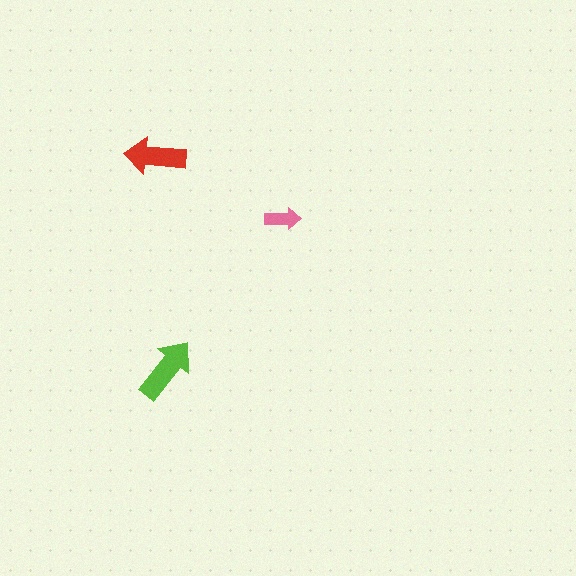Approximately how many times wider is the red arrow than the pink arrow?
About 1.5 times wider.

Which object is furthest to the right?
The pink arrow is rightmost.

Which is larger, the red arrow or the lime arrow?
The lime one.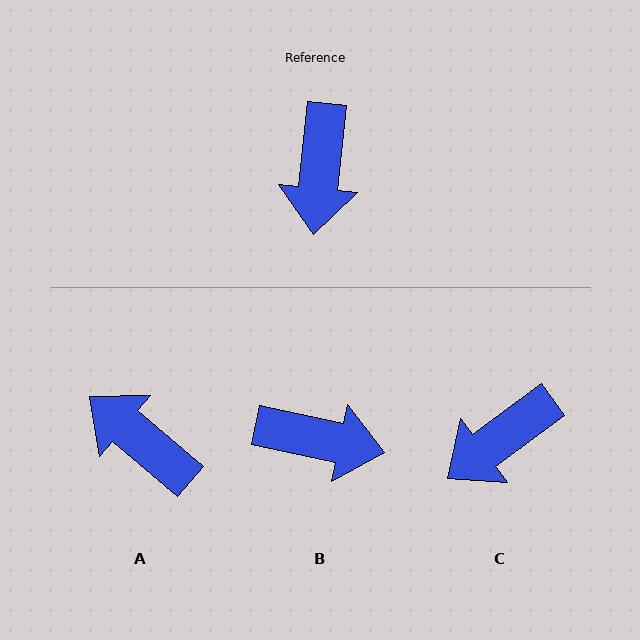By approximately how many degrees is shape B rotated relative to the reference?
Approximately 84 degrees counter-clockwise.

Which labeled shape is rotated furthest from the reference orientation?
A, about 124 degrees away.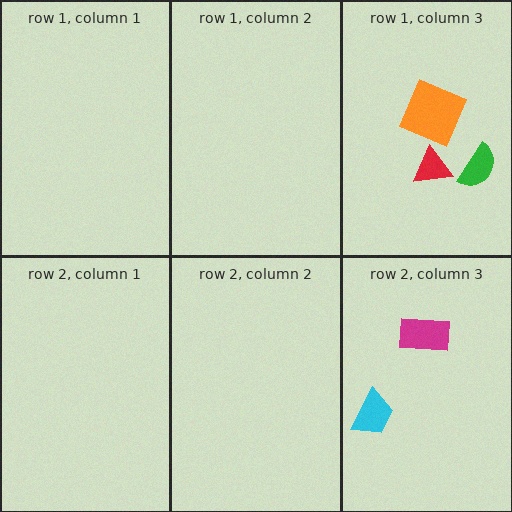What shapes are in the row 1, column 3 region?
The orange square, the green semicircle, the red triangle.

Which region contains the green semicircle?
The row 1, column 3 region.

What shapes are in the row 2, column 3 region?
The cyan trapezoid, the magenta rectangle.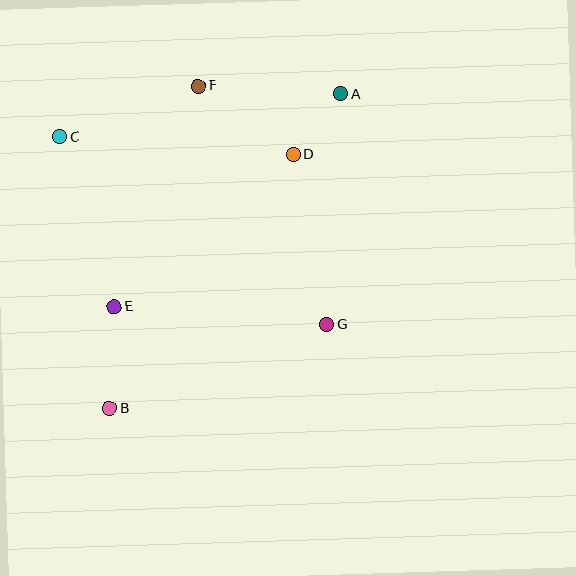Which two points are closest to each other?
Points A and D are closest to each other.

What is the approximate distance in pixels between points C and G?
The distance between C and G is approximately 326 pixels.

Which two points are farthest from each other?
Points A and B are farthest from each other.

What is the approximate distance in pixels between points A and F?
The distance between A and F is approximately 143 pixels.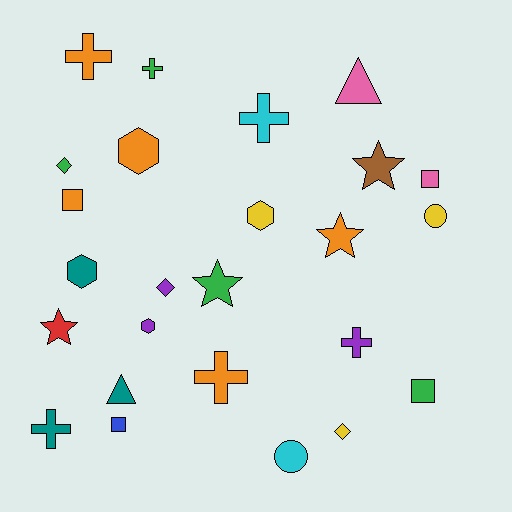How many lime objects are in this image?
There are no lime objects.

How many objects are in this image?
There are 25 objects.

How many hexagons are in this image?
There are 4 hexagons.